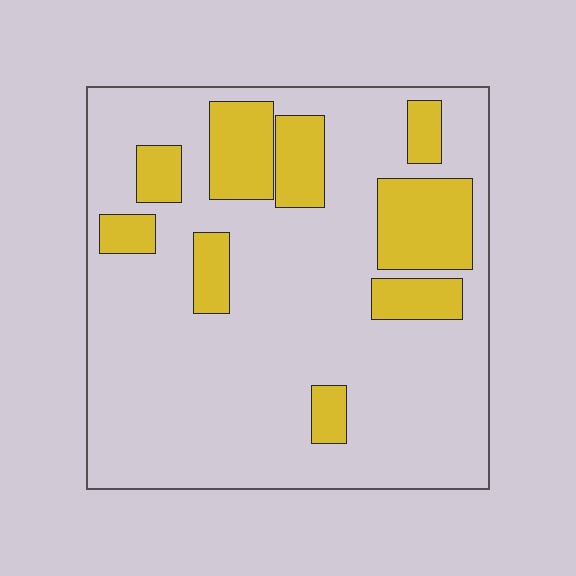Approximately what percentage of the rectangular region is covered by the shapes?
Approximately 20%.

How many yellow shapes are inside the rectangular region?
9.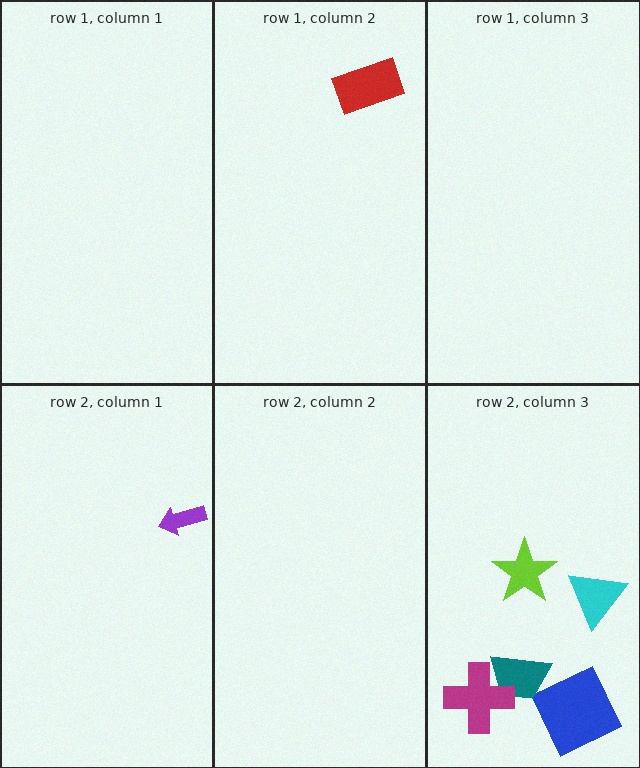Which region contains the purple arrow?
The row 2, column 1 region.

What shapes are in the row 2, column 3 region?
The blue square, the lime star, the teal trapezoid, the magenta cross, the cyan triangle.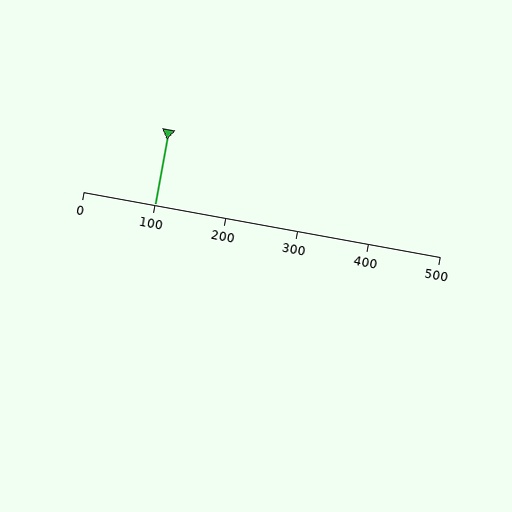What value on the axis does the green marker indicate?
The marker indicates approximately 100.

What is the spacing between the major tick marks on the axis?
The major ticks are spaced 100 apart.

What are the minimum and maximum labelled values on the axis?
The axis runs from 0 to 500.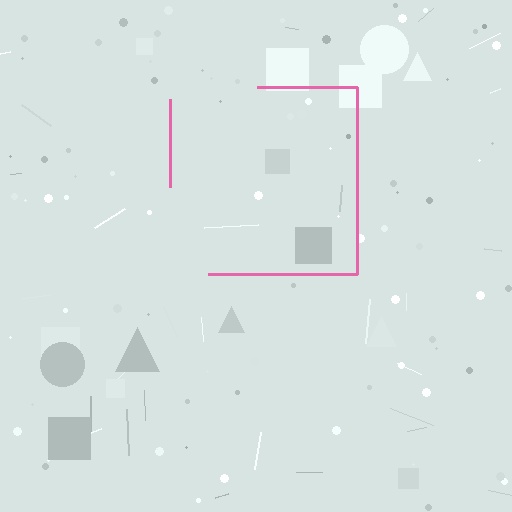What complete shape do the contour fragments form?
The contour fragments form a square.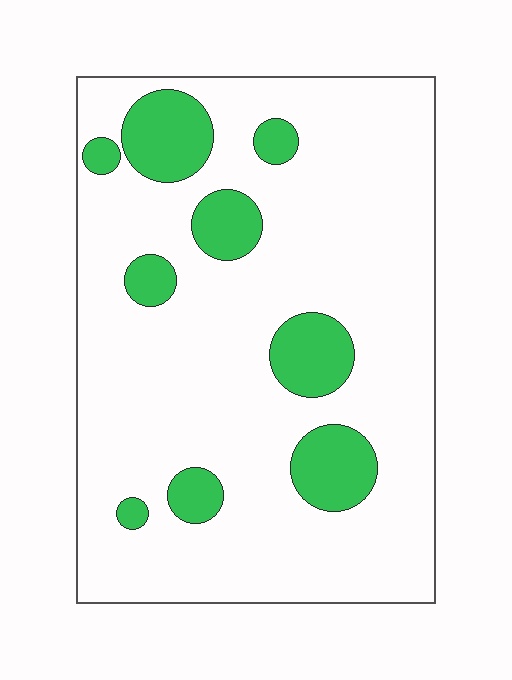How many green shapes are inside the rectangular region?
9.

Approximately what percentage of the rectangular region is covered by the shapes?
Approximately 15%.